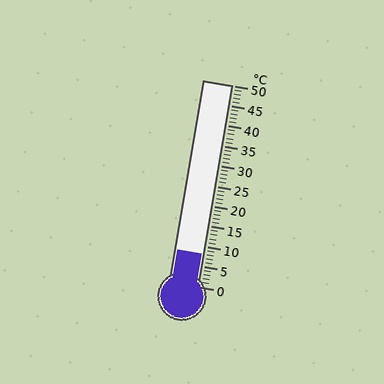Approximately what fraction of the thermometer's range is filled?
The thermometer is filled to approximately 15% of its range.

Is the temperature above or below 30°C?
The temperature is below 30°C.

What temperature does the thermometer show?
The thermometer shows approximately 8°C.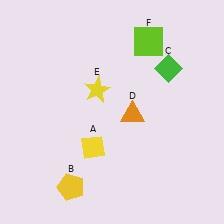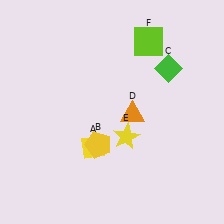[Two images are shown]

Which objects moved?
The objects that moved are: the yellow pentagon (B), the yellow star (E).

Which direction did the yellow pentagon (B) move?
The yellow pentagon (B) moved up.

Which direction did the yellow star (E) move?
The yellow star (E) moved down.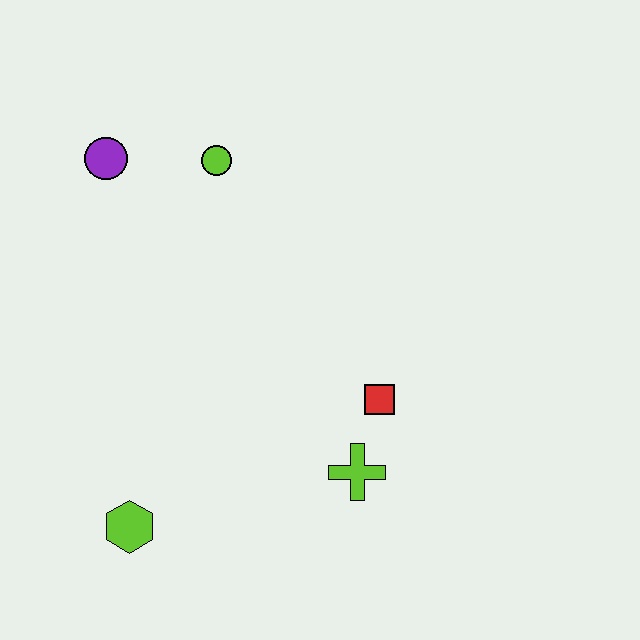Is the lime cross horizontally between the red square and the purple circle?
Yes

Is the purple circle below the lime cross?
No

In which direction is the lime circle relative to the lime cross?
The lime circle is above the lime cross.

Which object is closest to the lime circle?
The purple circle is closest to the lime circle.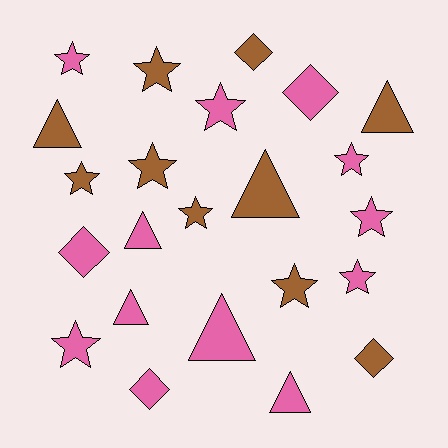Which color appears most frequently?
Pink, with 13 objects.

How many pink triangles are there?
There are 4 pink triangles.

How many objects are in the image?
There are 23 objects.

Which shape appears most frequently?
Star, with 11 objects.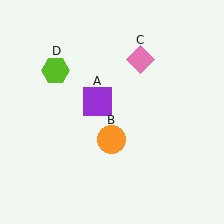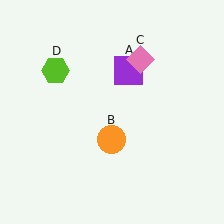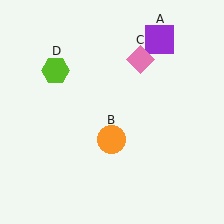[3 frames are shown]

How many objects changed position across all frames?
1 object changed position: purple square (object A).